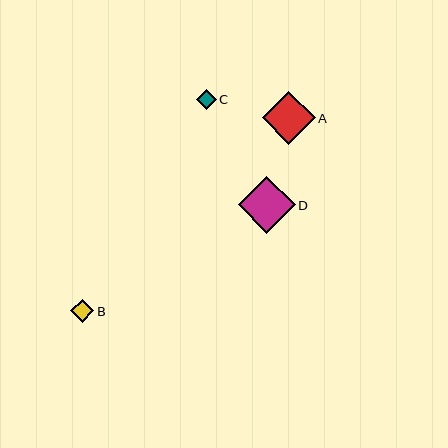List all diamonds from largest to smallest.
From largest to smallest: D, A, B, C.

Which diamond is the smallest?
Diamond C is the smallest with a size of approximately 20 pixels.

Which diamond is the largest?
Diamond D is the largest with a size of approximately 57 pixels.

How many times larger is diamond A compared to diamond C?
Diamond A is approximately 2.6 times the size of diamond C.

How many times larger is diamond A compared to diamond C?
Diamond A is approximately 2.6 times the size of diamond C.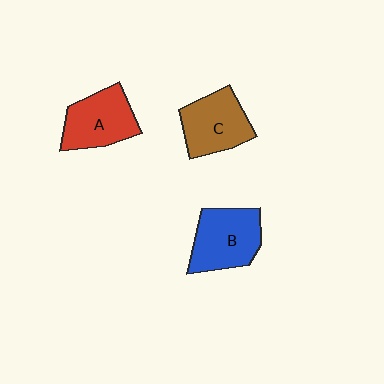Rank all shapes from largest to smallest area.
From largest to smallest: B (blue), A (red), C (brown).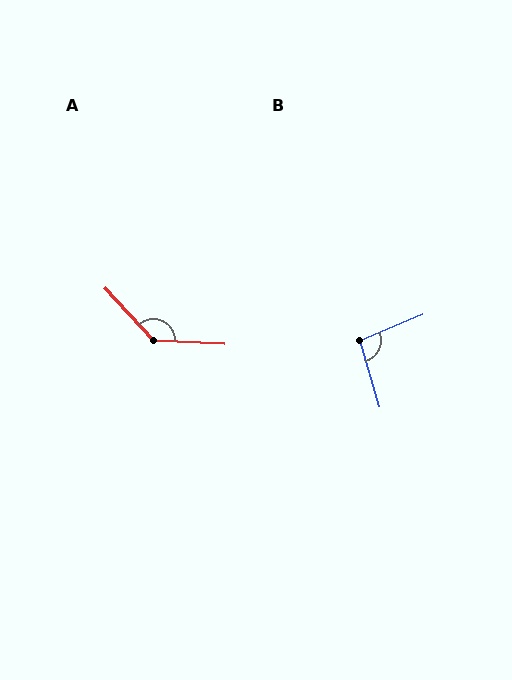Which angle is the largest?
A, at approximately 135 degrees.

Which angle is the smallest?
B, at approximately 97 degrees.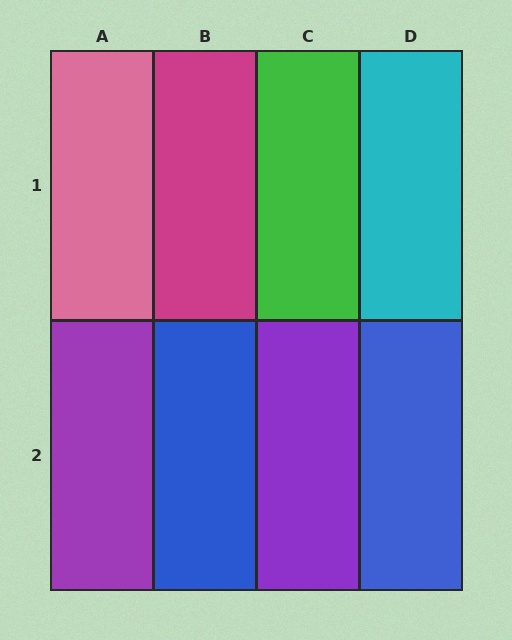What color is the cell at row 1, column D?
Cyan.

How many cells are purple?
2 cells are purple.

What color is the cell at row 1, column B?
Magenta.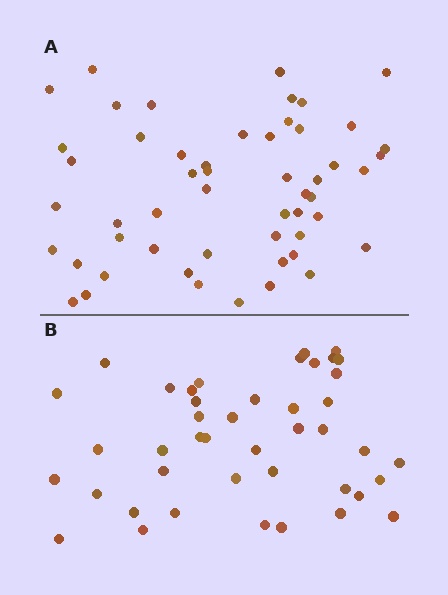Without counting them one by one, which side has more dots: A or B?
Region A (the top region) has more dots.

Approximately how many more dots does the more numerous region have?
Region A has roughly 10 or so more dots than region B.